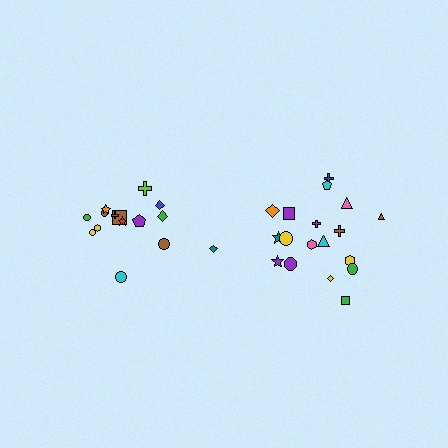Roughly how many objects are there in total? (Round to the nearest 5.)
Roughly 35 objects in total.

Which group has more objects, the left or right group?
The right group.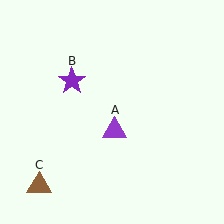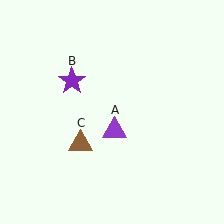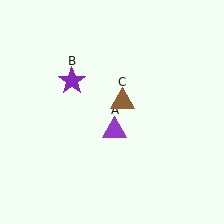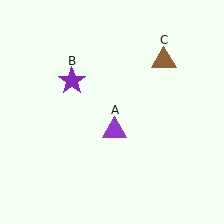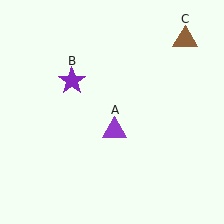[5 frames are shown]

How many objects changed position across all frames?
1 object changed position: brown triangle (object C).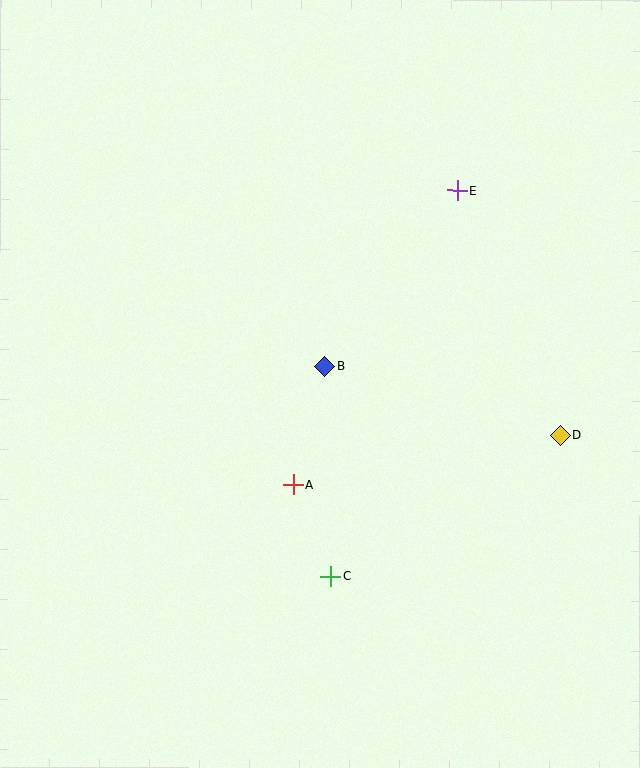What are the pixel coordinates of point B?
Point B is at (325, 366).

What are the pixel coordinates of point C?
Point C is at (331, 576).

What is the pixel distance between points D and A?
The distance between D and A is 272 pixels.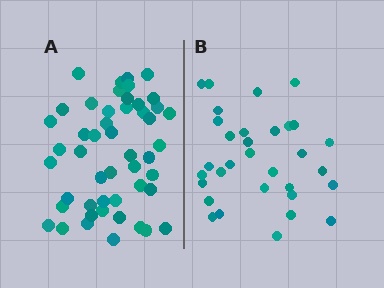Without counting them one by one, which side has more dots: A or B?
Region A (the left region) has more dots.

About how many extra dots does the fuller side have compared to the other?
Region A has approximately 15 more dots than region B.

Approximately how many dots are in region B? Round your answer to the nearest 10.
About 30 dots. (The exact count is 32, which rounds to 30.)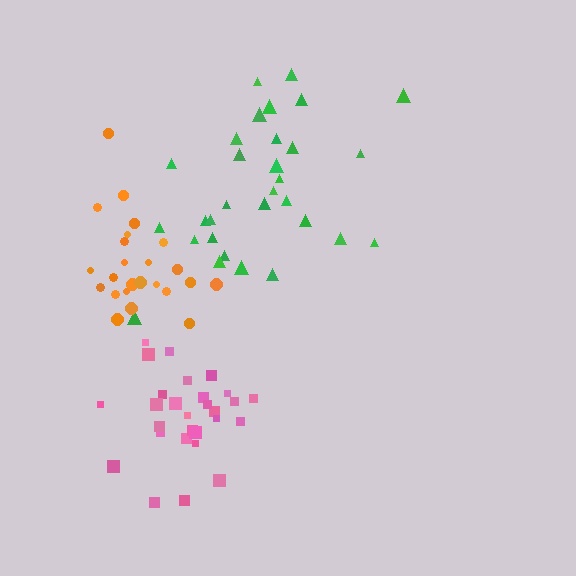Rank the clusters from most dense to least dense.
pink, orange, green.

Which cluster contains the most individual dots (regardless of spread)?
Green (31).